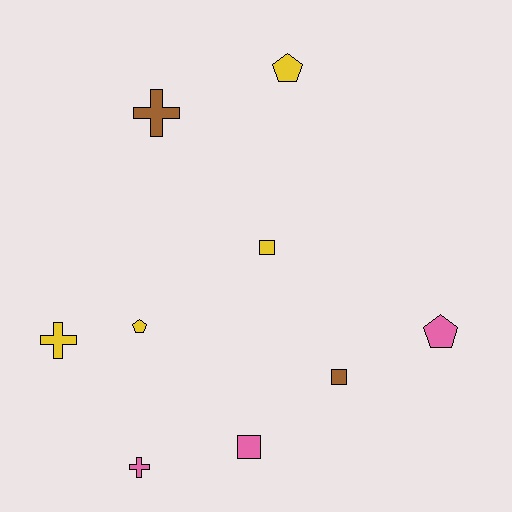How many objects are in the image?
There are 9 objects.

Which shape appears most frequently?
Cross, with 3 objects.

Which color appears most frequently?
Yellow, with 4 objects.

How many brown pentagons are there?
There are no brown pentagons.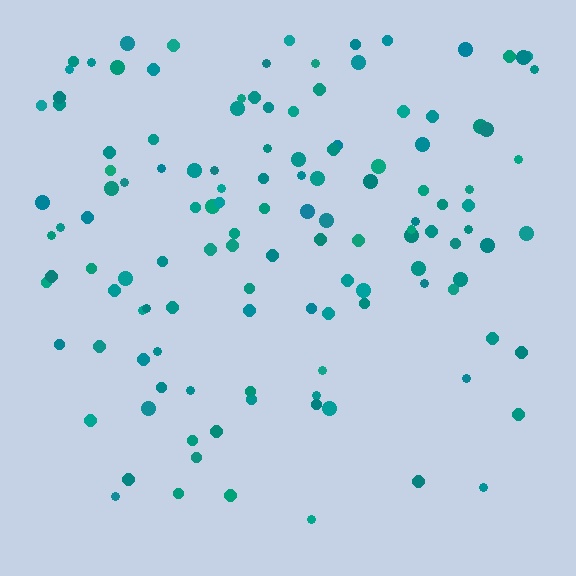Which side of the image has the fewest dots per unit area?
The bottom.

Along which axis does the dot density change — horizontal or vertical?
Vertical.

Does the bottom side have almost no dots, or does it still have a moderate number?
Still a moderate number, just noticeably fewer than the top.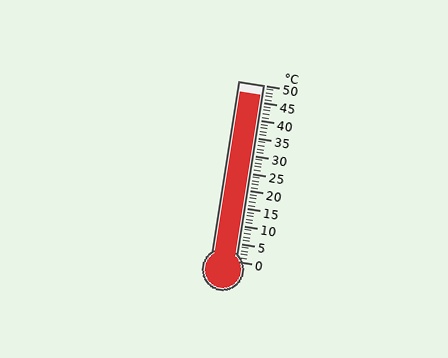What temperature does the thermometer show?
The thermometer shows approximately 47°C.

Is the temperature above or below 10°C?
The temperature is above 10°C.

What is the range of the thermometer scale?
The thermometer scale ranges from 0°C to 50°C.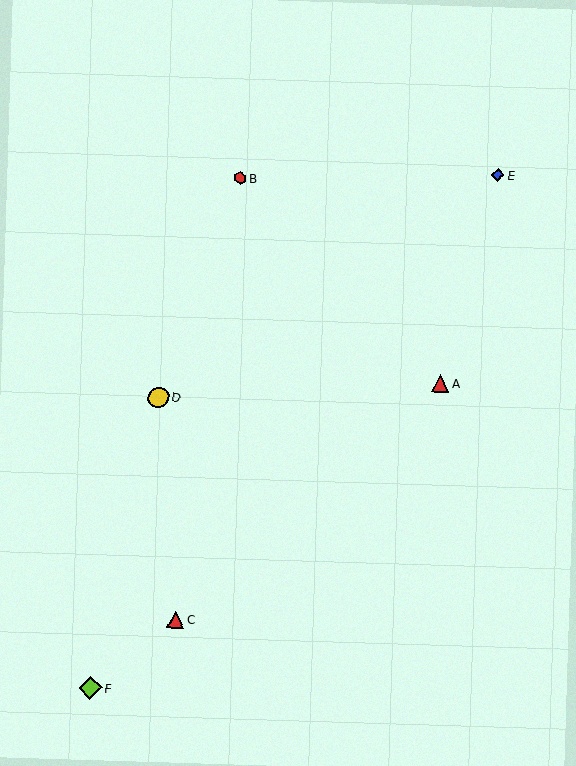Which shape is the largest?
The lime diamond (labeled F) is the largest.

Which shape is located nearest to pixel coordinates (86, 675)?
The lime diamond (labeled F) at (90, 688) is nearest to that location.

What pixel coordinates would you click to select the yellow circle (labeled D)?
Click at (159, 397) to select the yellow circle D.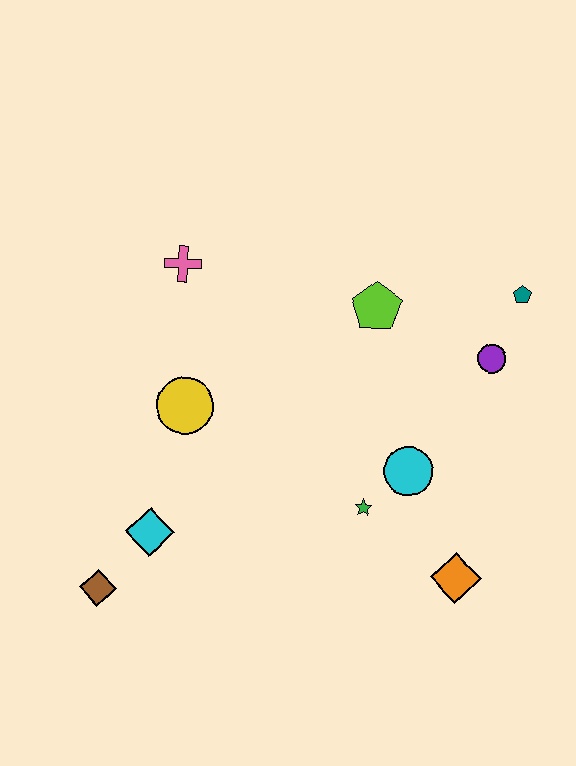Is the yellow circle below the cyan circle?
No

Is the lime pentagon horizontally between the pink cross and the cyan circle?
Yes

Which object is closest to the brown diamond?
The cyan diamond is closest to the brown diamond.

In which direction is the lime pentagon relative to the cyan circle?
The lime pentagon is above the cyan circle.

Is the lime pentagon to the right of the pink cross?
Yes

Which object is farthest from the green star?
The pink cross is farthest from the green star.